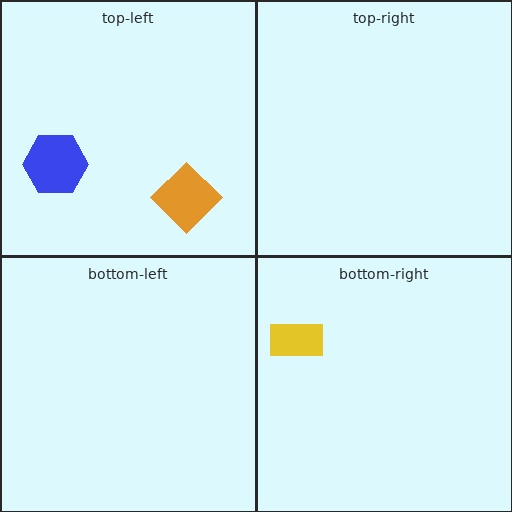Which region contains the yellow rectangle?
The bottom-right region.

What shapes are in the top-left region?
The orange diamond, the blue hexagon.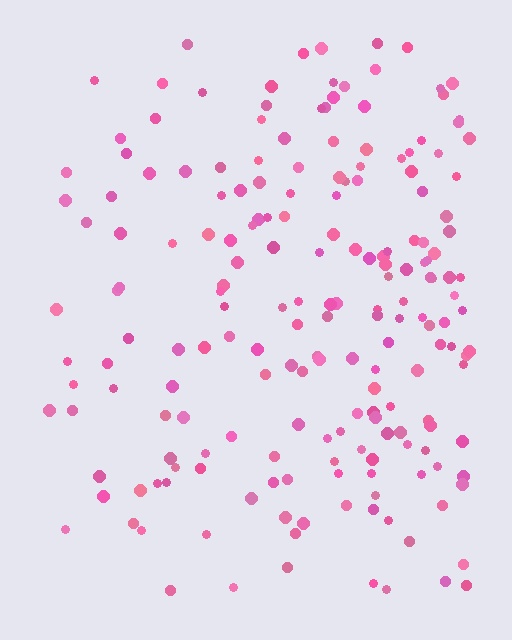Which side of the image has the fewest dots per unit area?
The left.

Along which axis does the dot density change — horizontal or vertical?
Horizontal.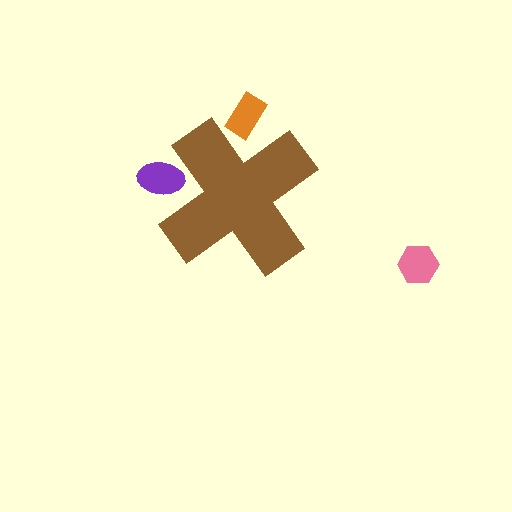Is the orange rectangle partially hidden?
Yes, the orange rectangle is partially hidden behind the brown cross.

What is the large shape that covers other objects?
A brown cross.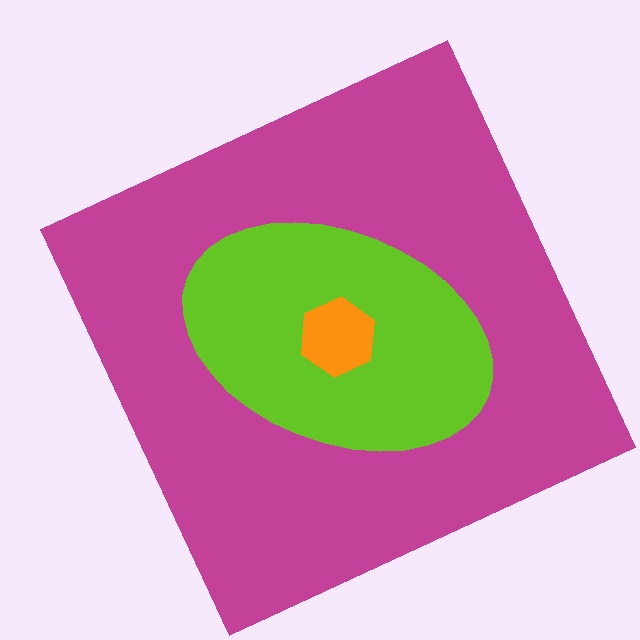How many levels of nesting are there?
3.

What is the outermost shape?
The magenta square.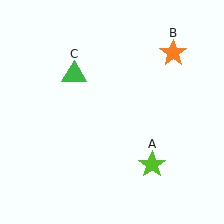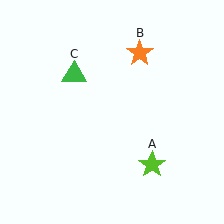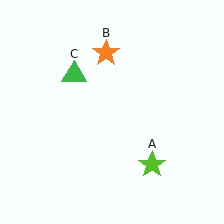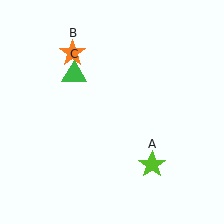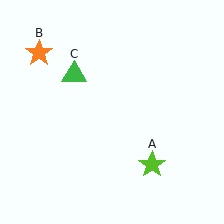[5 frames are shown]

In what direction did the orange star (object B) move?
The orange star (object B) moved left.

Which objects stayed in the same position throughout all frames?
Lime star (object A) and green triangle (object C) remained stationary.